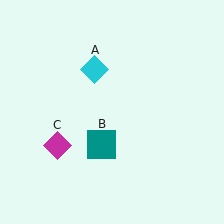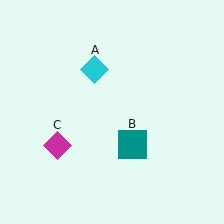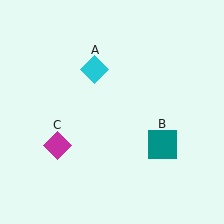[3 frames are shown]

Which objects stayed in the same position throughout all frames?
Cyan diamond (object A) and magenta diamond (object C) remained stationary.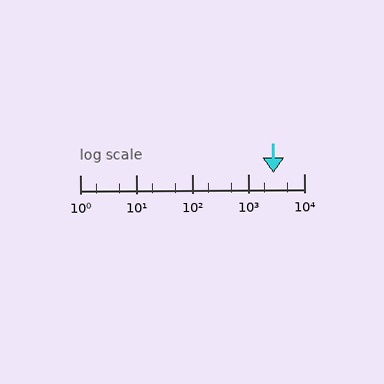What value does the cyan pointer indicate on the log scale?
The pointer indicates approximately 2800.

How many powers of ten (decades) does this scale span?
The scale spans 4 decades, from 1 to 10000.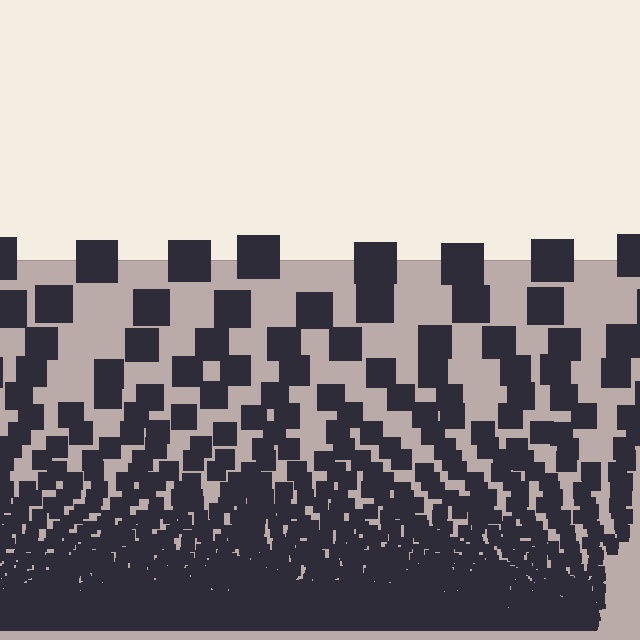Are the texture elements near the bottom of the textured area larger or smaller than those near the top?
Smaller. The gradient is inverted — elements near the bottom are smaller and denser.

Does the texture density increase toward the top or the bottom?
Density increases toward the bottom.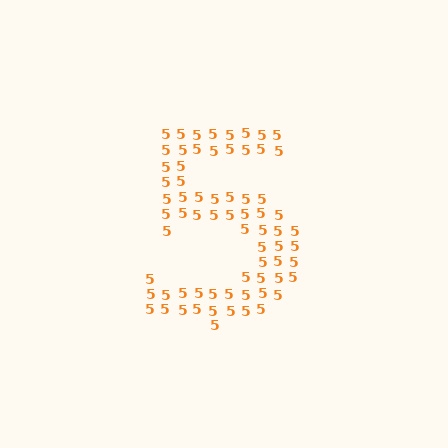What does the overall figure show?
The overall figure shows the digit 5.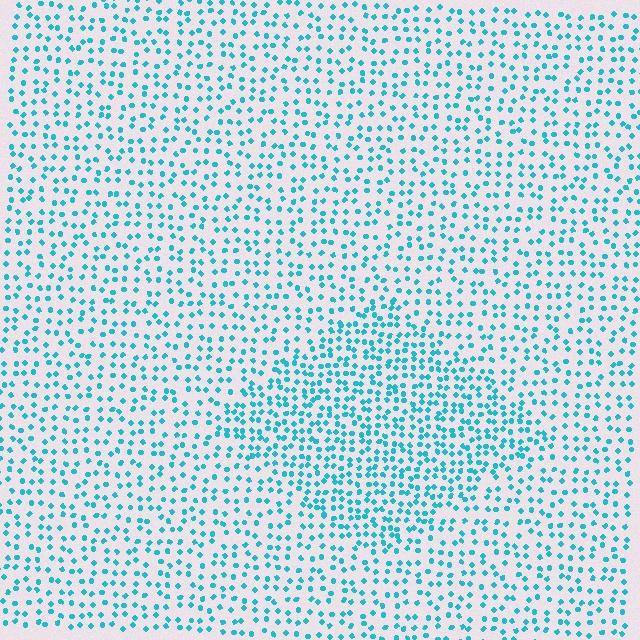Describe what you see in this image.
The image contains small cyan elements arranged at two different densities. A diamond-shaped region is visible where the elements are more densely packed than the surrounding area.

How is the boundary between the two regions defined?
The boundary is defined by a change in element density (approximately 1.7x ratio). All elements are the same color, size, and shape.